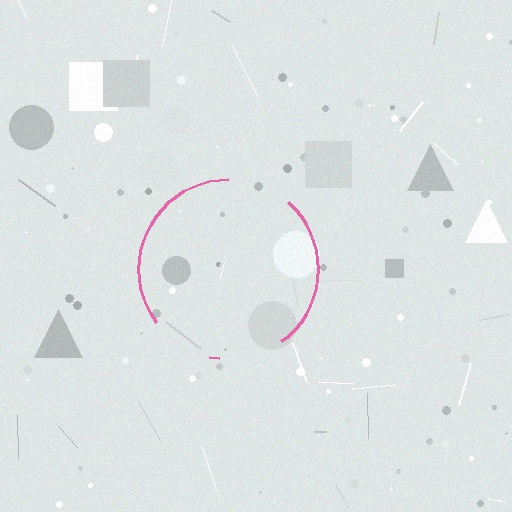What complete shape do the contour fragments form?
The contour fragments form a circle.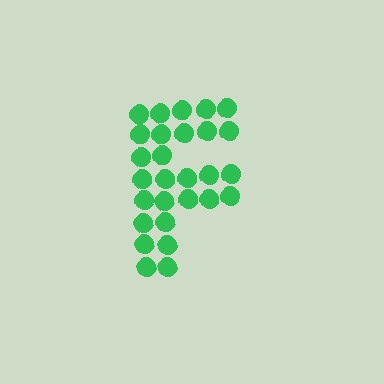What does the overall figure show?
The overall figure shows the letter F.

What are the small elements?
The small elements are circles.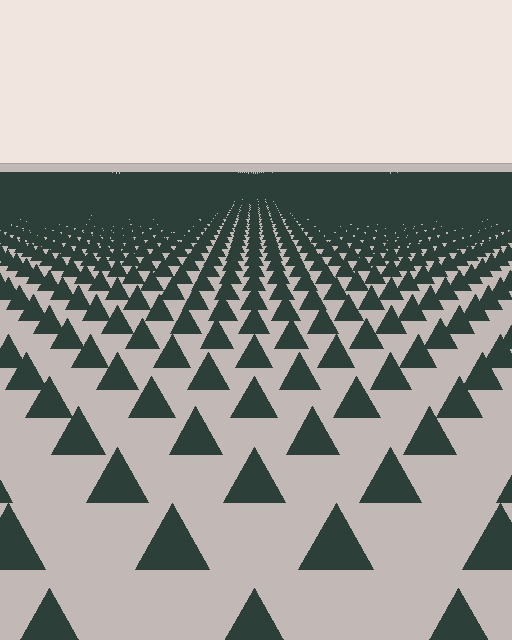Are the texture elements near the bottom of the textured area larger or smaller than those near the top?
Larger. Near the bottom, elements are closer to the viewer and appear at a bigger on-screen size.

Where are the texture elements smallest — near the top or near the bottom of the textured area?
Near the top.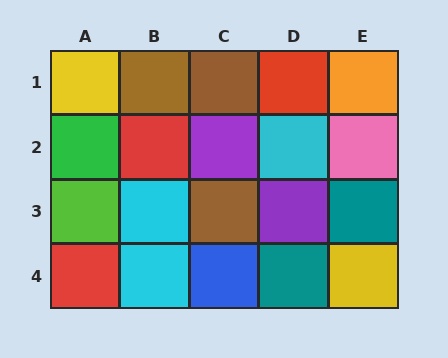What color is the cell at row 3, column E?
Teal.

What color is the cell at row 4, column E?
Yellow.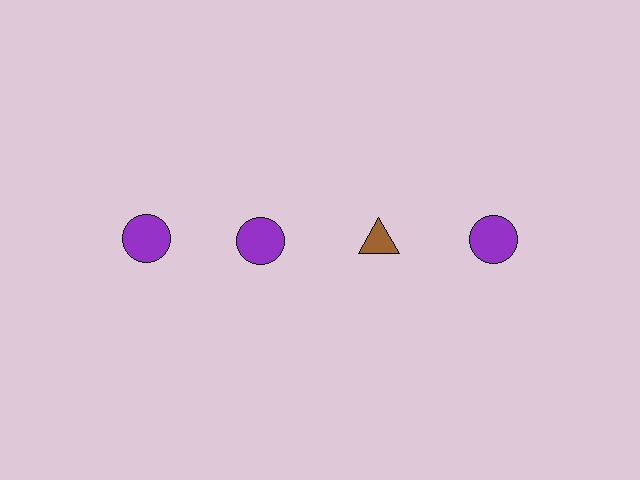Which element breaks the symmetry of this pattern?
The brown triangle in the top row, center column breaks the symmetry. All other shapes are purple circles.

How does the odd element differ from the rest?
It differs in both color (brown instead of purple) and shape (triangle instead of circle).